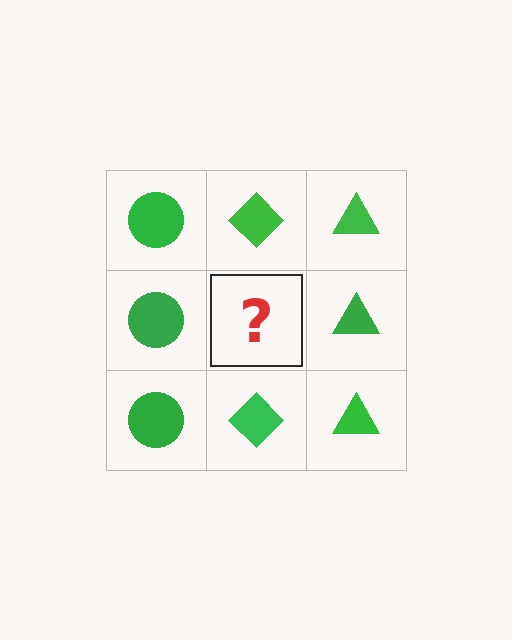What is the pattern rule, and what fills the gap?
The rule is that each column has a consistent shape. The gap should be filled with a green diamond.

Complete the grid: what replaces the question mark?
The question mark should be replaced with a green diamond.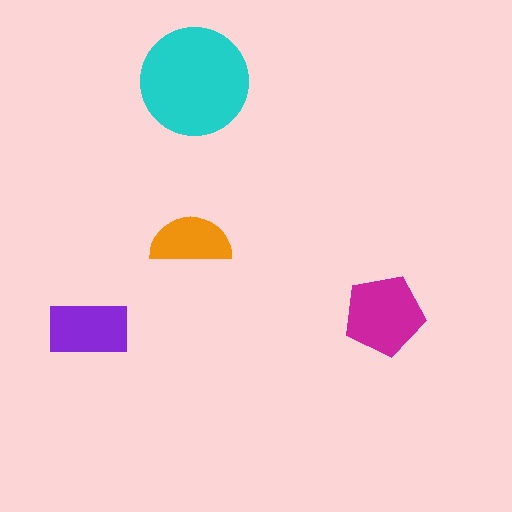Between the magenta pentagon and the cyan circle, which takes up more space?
The cyan circle.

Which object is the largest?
The cyan circle.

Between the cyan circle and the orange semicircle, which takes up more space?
The cyan circle.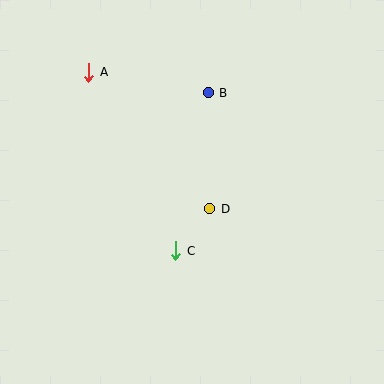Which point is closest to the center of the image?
Point D at (210, 209) is closest to the center.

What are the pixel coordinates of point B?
Point B is at (208, 93).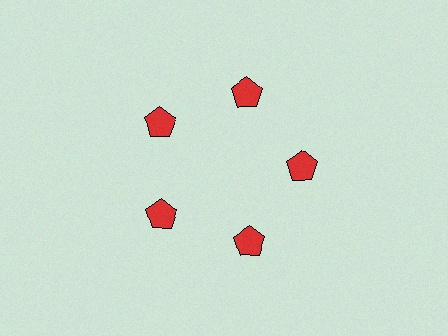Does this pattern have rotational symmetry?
Yes, this pattern has 5-fold rotational symmetry. It looks the same after rotating 72 degrees around the center.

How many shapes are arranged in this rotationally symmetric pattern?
There are 5 shapes, arranged in 5 groups of 1.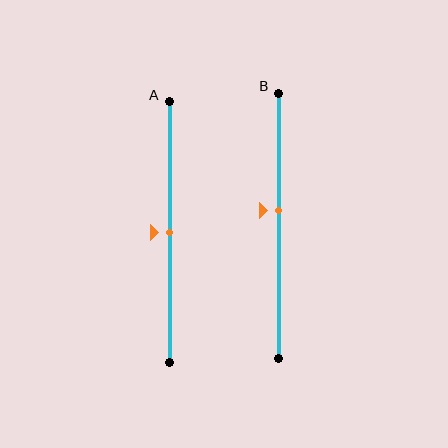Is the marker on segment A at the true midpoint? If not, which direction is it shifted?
Yes, the marker on segment A is at the true midpoint.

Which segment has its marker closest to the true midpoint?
Segment A has its marker closest to the true midpoint.